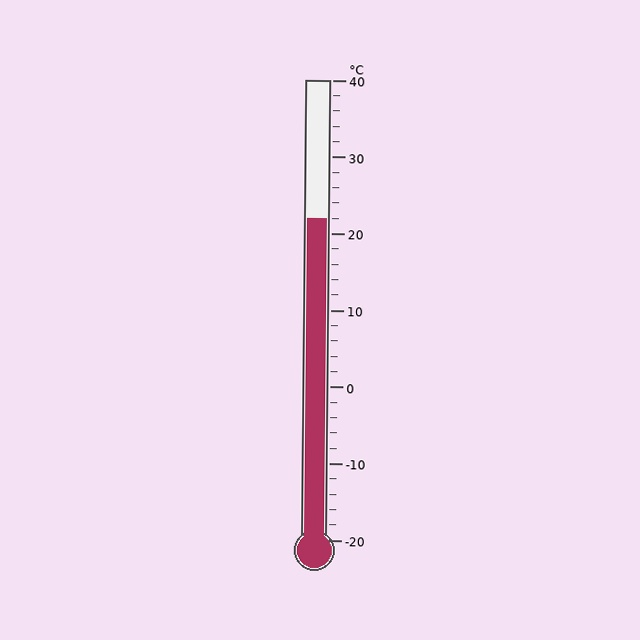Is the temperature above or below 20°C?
The temperature is above 20°C.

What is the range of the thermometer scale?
The thermometer scale ranges from -20°C to 40°C.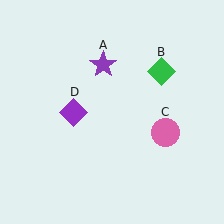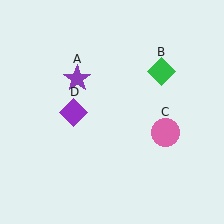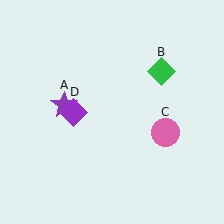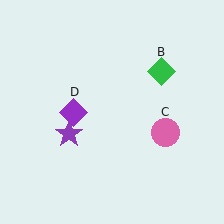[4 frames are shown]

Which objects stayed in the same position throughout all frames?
Green diamond (object B) and pink circle (object C) and purple diamond (object D) remained stationary.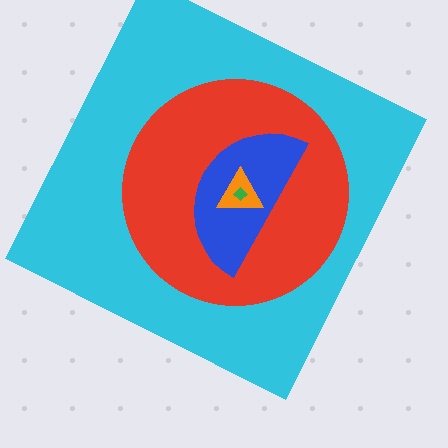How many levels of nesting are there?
5.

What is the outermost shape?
The cyan square.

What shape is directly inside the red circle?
The blue semicircle.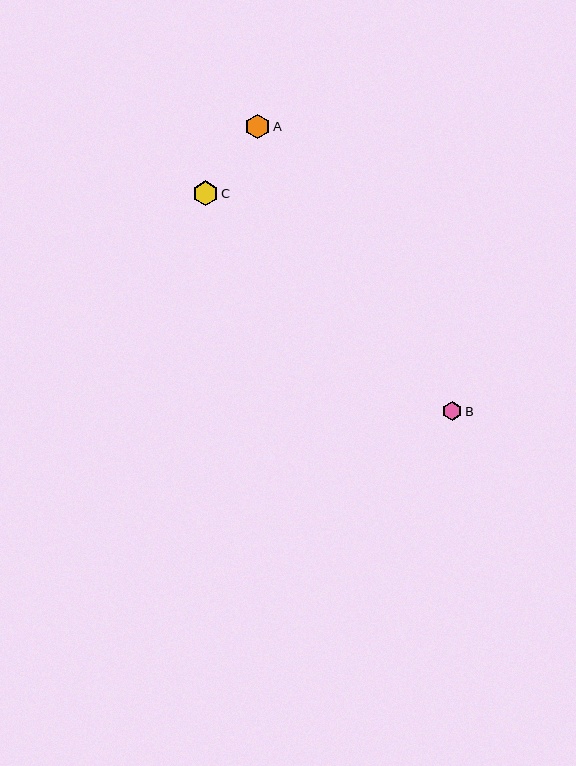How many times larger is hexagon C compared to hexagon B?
Hexagon C is approximately 1.3 times the size of hexagon B.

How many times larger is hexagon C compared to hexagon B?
Hexagon C is approximately 1.3 times the size of hexagon B.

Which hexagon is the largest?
Hexagon A is the largest with a size of approximately 25 pixels.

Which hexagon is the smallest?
Hexagon B is the smallest with a size of approximately 19 pixels.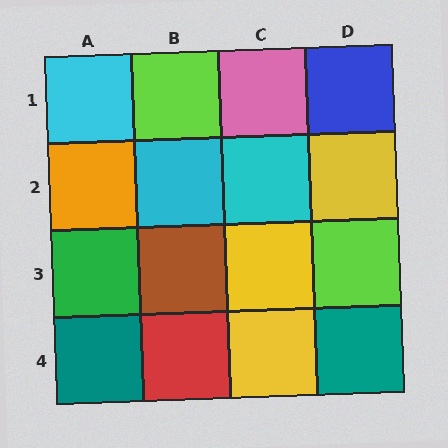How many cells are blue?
1 cell is blue.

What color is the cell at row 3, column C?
Yellow.